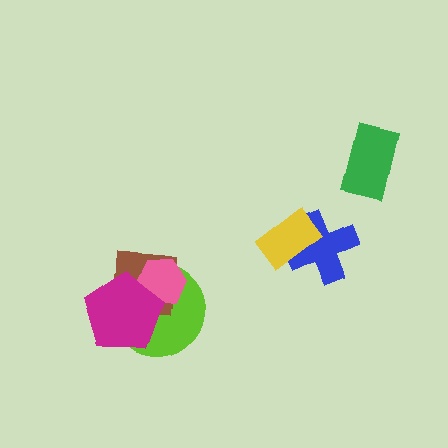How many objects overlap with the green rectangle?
0 objects overlap with the green rectangle.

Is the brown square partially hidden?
Yes, it is partially covered by another shape.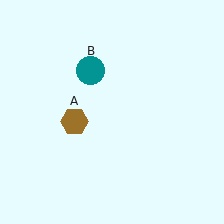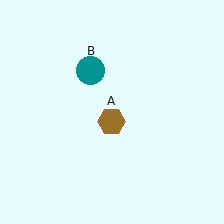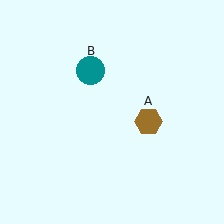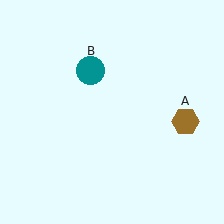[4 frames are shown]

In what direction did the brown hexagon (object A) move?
The brown hexagon (object A) moved right.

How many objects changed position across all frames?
1 object changed position: brown hexagon (object A).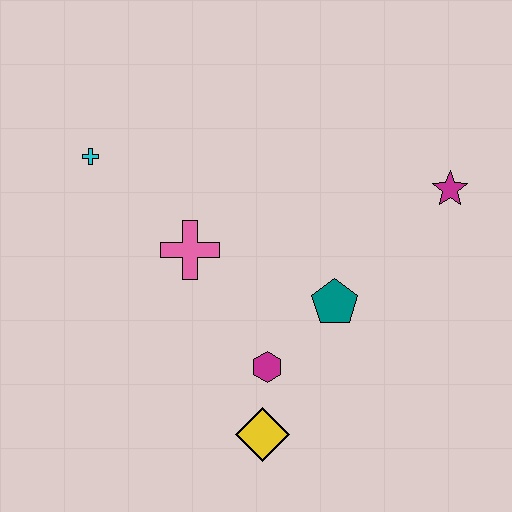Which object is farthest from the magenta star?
The cyan cross is farthest from the magenta star.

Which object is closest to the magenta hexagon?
The yellow diamond is closest to the magenta hexagon.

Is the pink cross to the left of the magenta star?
Yes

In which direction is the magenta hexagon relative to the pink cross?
The magenta hexagon is below the pink cross.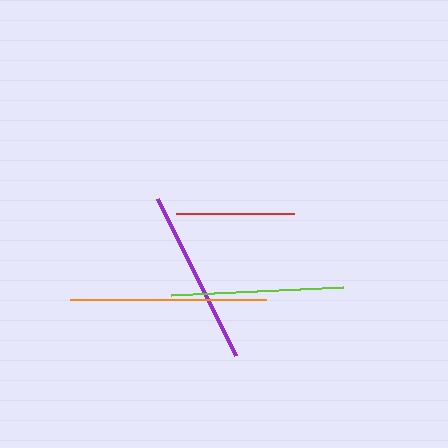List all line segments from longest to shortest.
From longest to shortest: orange, purple, lime, red.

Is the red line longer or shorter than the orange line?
The orange line is longer than the red line.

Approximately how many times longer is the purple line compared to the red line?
The purple line is approximately 1.5 times the length of the red line.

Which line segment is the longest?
The orange line is the longest at approximately 195 pixels.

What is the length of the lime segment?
The lime segment is approximately 172 pixels long.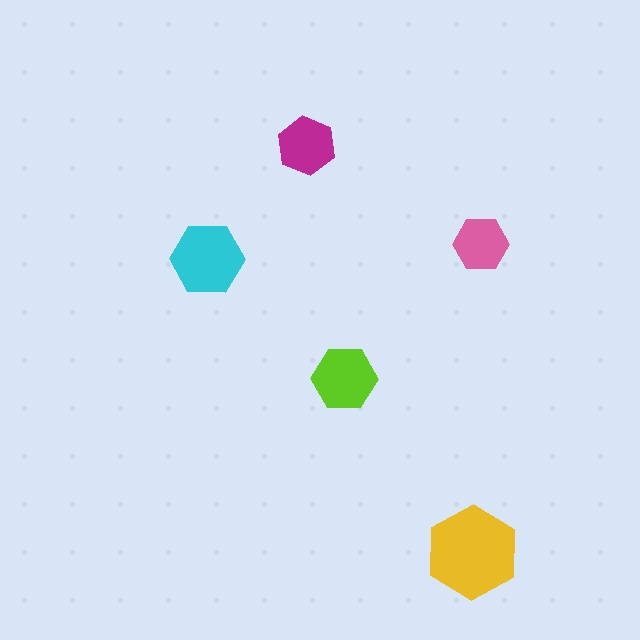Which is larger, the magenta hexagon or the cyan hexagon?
The cyan one.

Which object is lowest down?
The yellow hexagon is bottommost.